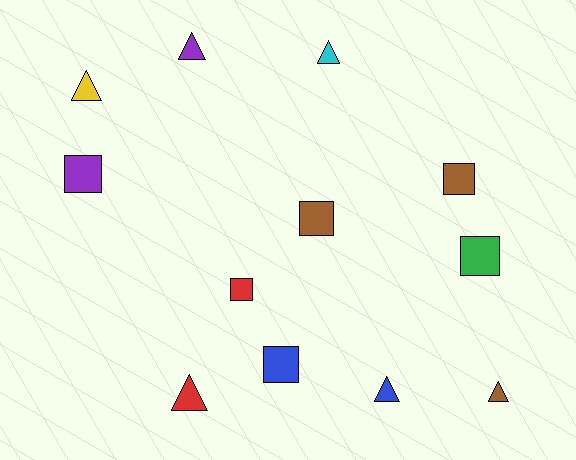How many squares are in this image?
There are 6 squares.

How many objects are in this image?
There are 12 objects.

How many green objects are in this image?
There is 1 green object.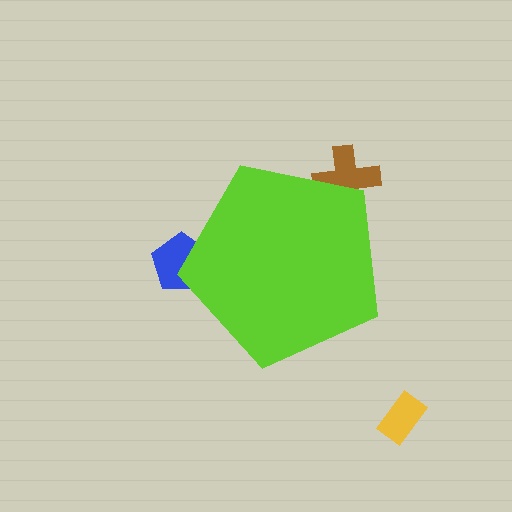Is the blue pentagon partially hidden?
Yes, the blue pentagon is partially hidden behind the lime pentagon.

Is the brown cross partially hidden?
Yes, the brown cross is partially hidden behind the lime pentagon.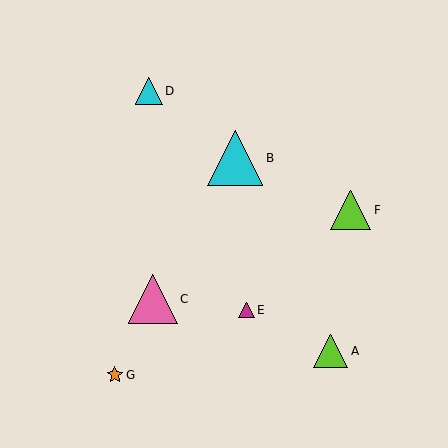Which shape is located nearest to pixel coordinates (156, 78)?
The cyan triangle (labeled D) at (149, 91) is nearest to that location.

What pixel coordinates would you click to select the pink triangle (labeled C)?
Click at (153, 299) to select the pink triangle C.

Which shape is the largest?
The cyan triangle (labeled B) is the largest.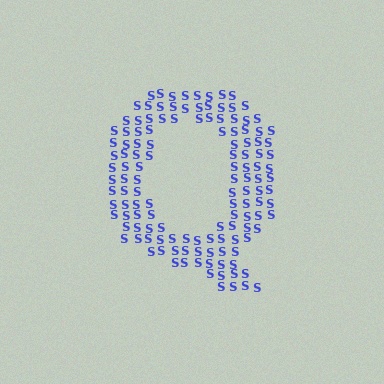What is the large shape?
The large shape is the letter Q.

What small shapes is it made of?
It is made of small letter S's.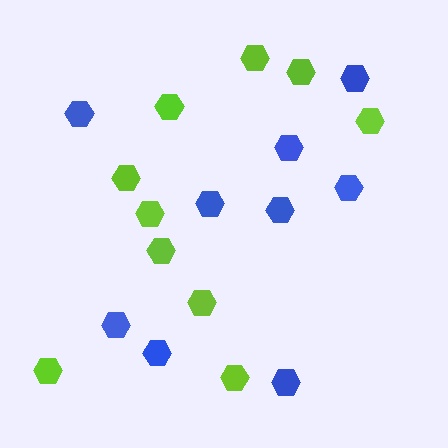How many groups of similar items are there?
There are 2 groups: one group of blue hexagons (9) and one group of lime hexagons (10).